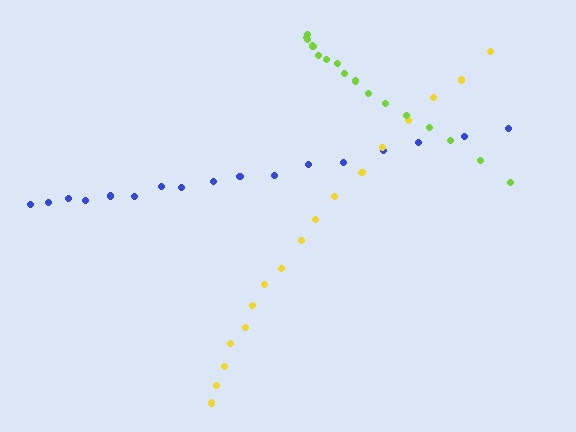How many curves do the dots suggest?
There are 3 distinct paths.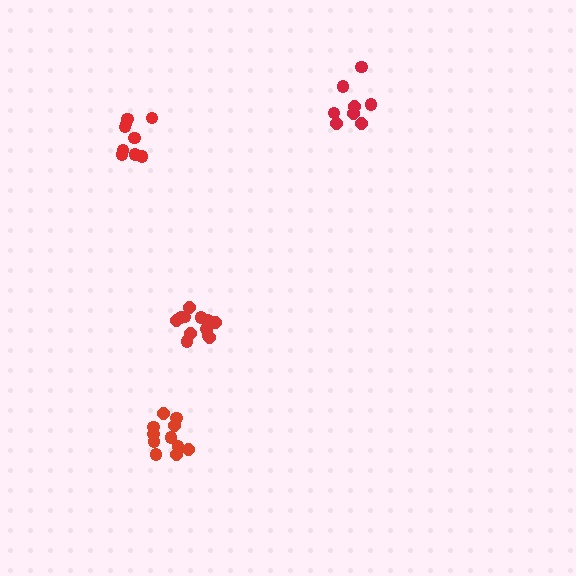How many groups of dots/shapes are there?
There are 4 groups.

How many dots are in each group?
Group 1: 9 dots, Group 2: 8 dots, Group 3: 12 dots, Group 4: 11 dots (40 total).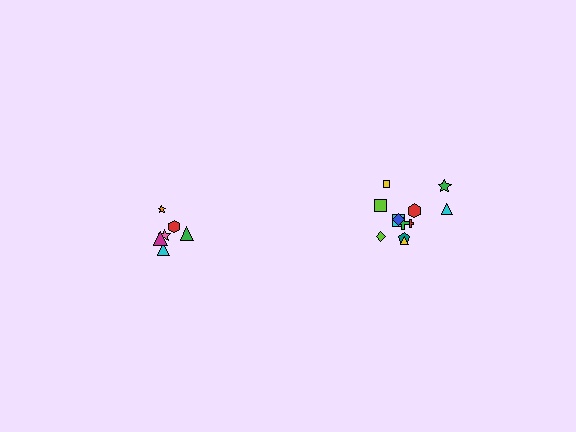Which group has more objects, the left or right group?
The right group.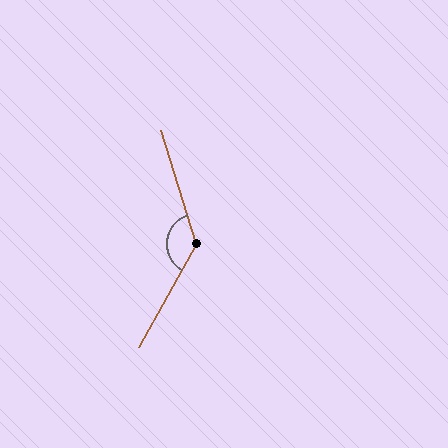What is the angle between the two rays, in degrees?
Approximately 134 degrees.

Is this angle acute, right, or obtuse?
It is obtuse.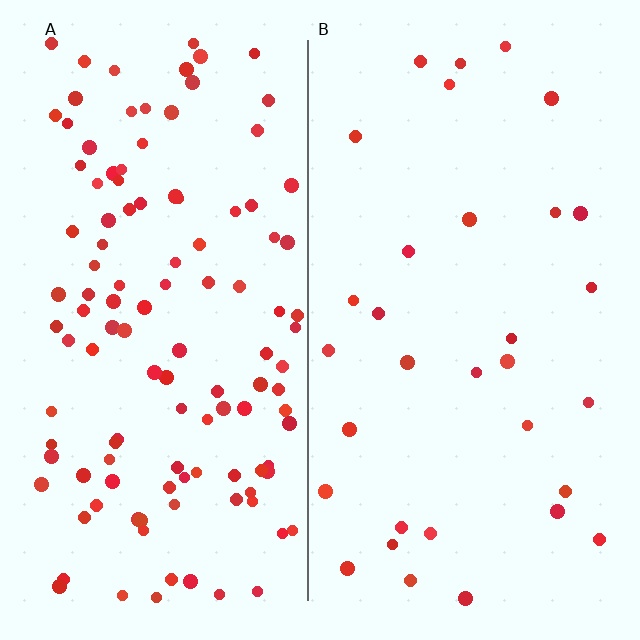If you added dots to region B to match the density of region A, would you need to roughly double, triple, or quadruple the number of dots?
Approximately quadruple.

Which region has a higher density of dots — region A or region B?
A (the left).